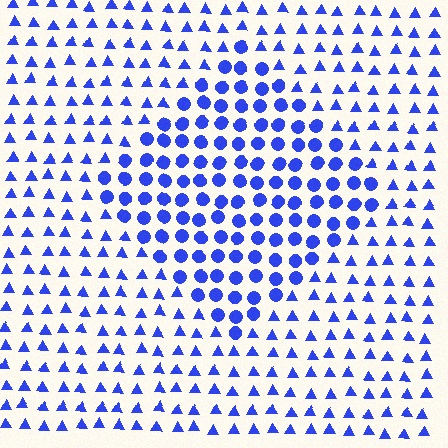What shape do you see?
I see a diamond.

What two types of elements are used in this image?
The image uses circles inside the diamond region and triangles outside it.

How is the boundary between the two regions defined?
The boundary is defined by a change in element shape: circles inside vs. triangles outside. All elements share the same color and spacing.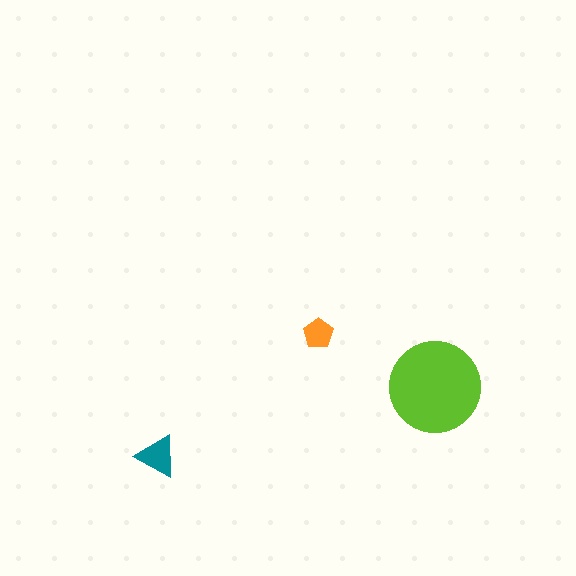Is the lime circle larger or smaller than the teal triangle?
Larger.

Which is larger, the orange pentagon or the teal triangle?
The teal triangle.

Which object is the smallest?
The orange pentagon.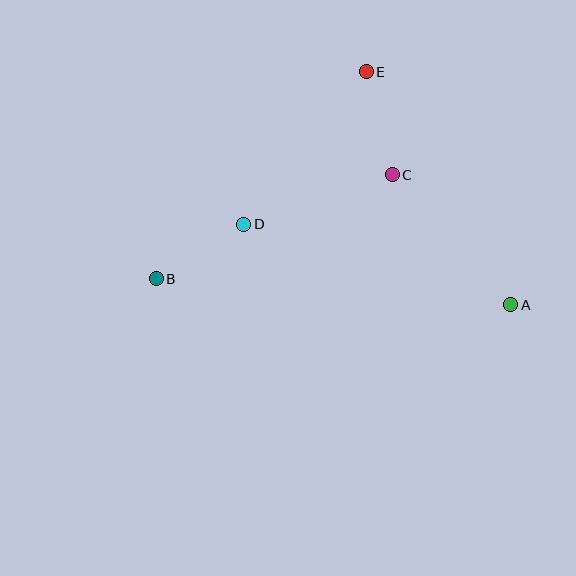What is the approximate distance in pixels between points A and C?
The distance between A and C is approximately 176 pixels.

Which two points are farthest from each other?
Points A and B are farthest from each other.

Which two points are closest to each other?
Points B and D are closest to each other.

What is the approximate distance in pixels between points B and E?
The distance between B and E is approximately 295 pixels.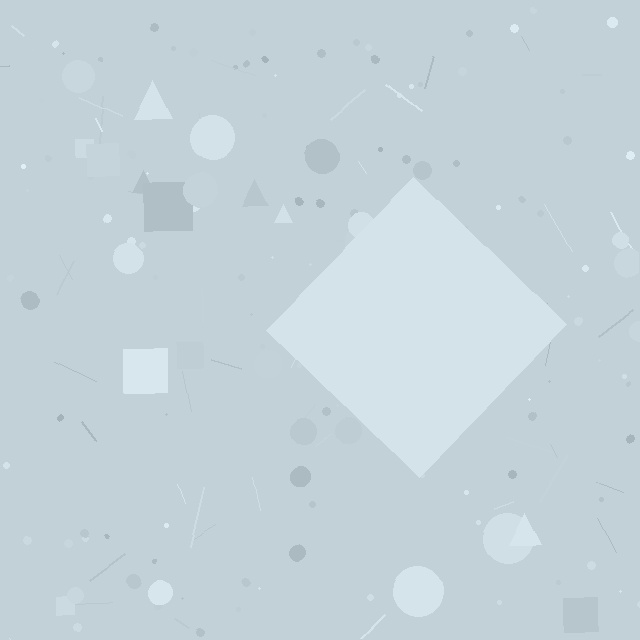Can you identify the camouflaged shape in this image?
The camouflaged shape is a diamond.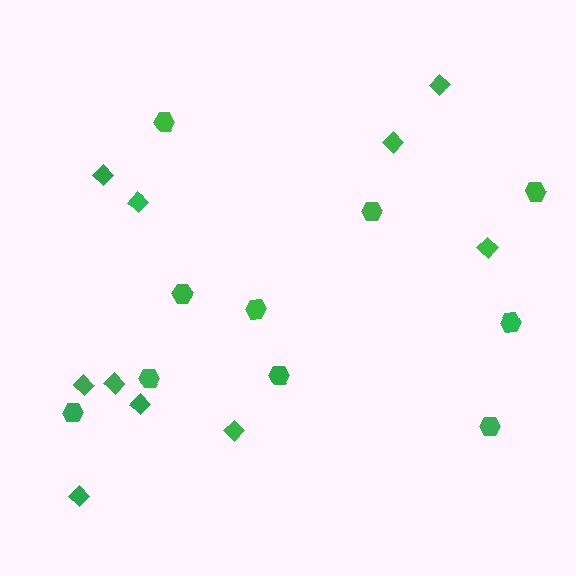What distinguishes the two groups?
There are 2 groups: one group of diamonds (10) and one group of hexagons (10).